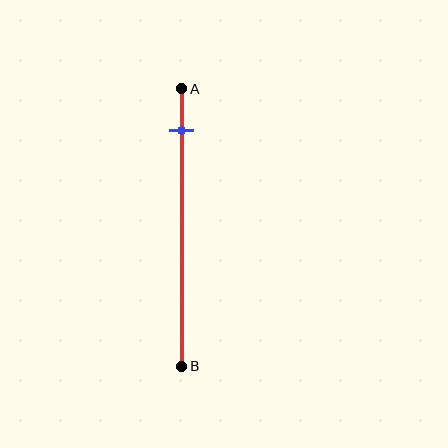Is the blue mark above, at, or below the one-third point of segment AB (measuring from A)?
The blue mark is above the one-third point of segment AB.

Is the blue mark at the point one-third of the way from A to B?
No, the mark is at about 15% from A, not at the 33% one-third point.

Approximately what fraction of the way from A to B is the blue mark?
The blue mark is approximately 15% of the way from A to B.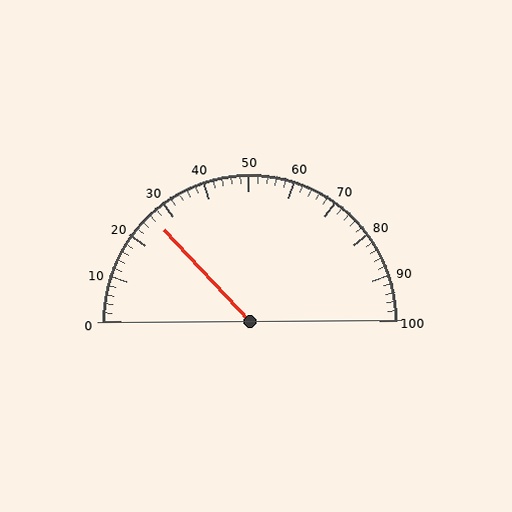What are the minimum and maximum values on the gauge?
The gauge ranges from 0 to 100.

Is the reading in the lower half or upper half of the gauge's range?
The reading is in the lower half of the range (0 to 100).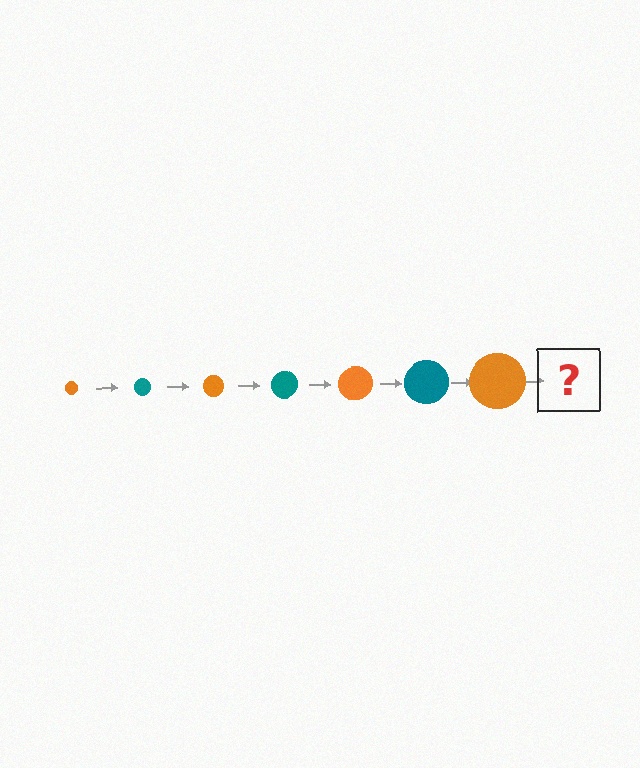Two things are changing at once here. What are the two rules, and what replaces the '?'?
The two rules are that the circle grows larger each step and the color cycles through orange and teal. The '?' should be a teal circle, larger than the previous one.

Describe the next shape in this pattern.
It should be a teal circle, larger than the previous one.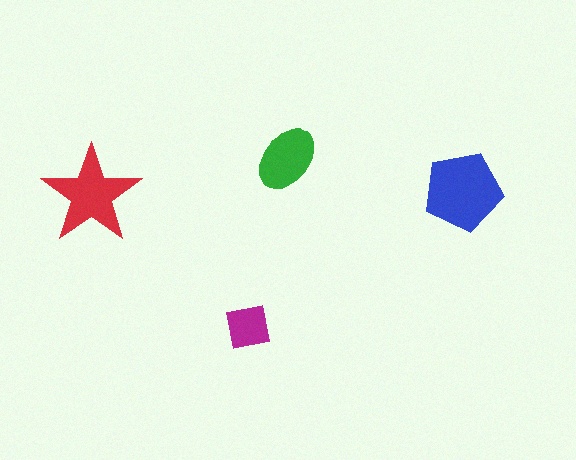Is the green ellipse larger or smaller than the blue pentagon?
Smaller.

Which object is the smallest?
The magenta square.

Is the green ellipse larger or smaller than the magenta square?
Larger.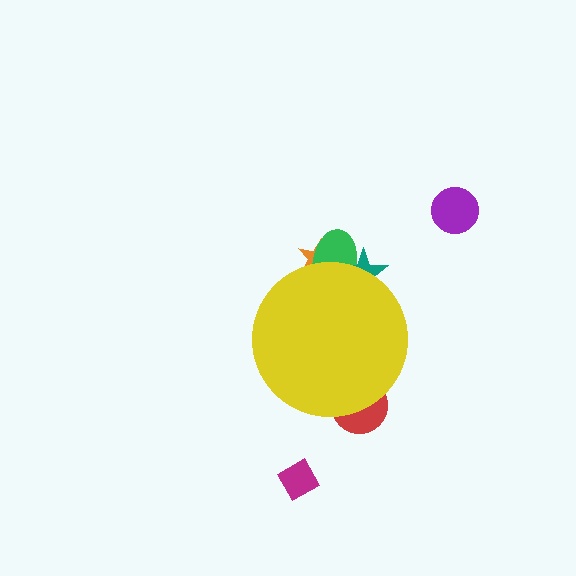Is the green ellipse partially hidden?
Yes, the green ellipse is partially hidden behind the yellow circle.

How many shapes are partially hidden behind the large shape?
4 shapes are partially hidden.